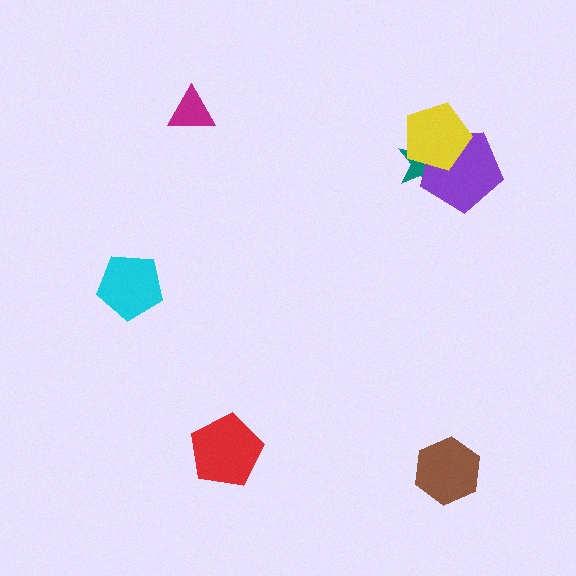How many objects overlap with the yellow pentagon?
2 objects overlap with the yellow pentagon.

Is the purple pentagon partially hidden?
Yes, it is partially covered by another shape.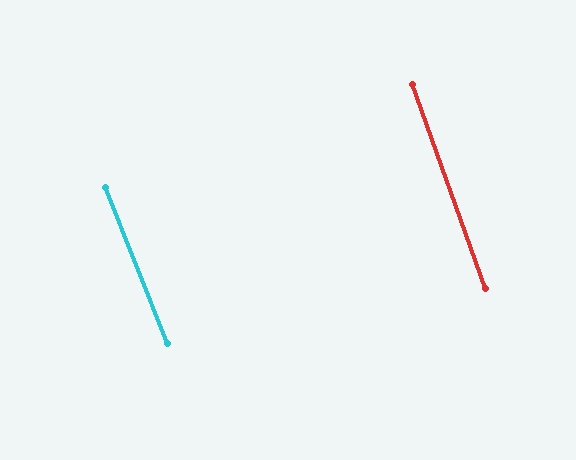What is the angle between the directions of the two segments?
Approximately 2 degrees.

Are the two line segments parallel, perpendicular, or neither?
Parallel — their directions differ by only 1.9°.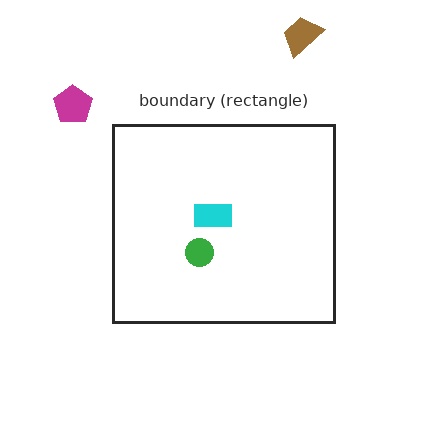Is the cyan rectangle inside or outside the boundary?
Inside.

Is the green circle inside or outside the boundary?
Inside.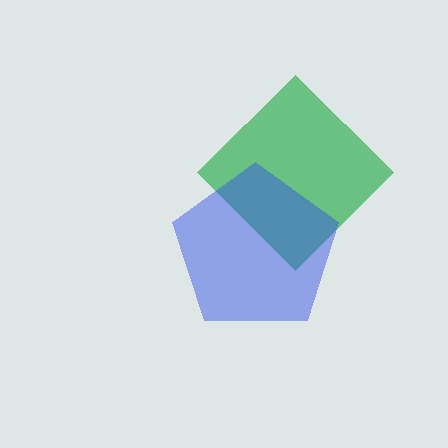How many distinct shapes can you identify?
There are 2 distinct shapes: a green diamond, a blue pentagon.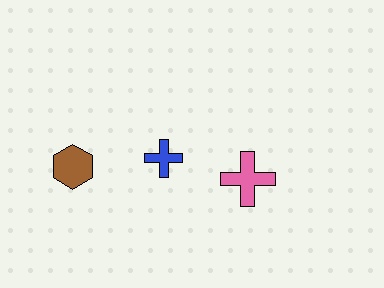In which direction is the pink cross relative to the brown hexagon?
The pink cross is to the right of the brown hexagon.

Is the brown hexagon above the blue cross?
No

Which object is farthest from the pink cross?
The brown hexagon is farthest from the pink cross.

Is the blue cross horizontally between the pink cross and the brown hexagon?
Yes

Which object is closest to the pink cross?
The blue cross is closest to the pink cross.